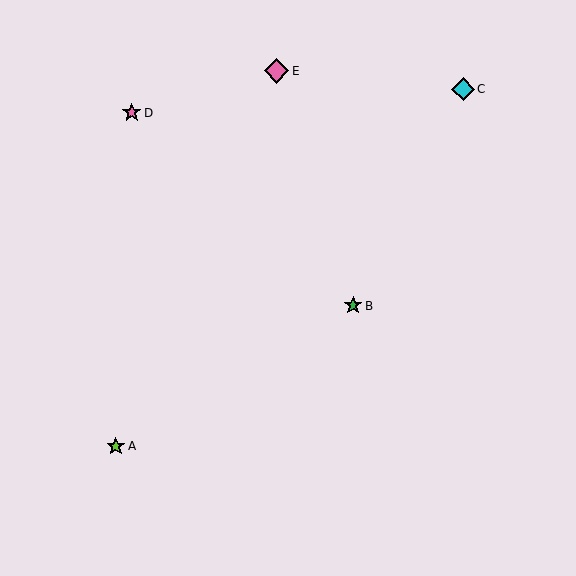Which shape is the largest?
The pink diamond (labeled E) is the largest.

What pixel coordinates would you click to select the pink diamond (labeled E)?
Click at (276, 71) to select the pink diamond E.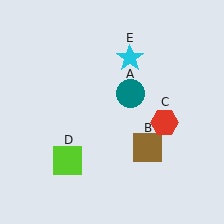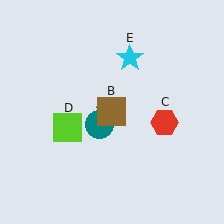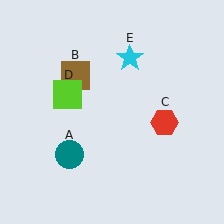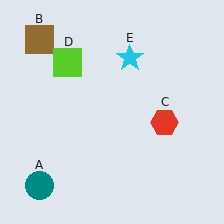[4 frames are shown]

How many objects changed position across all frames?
3 objects changed position: teal circle (object A), brown square (object B), lime square (object D).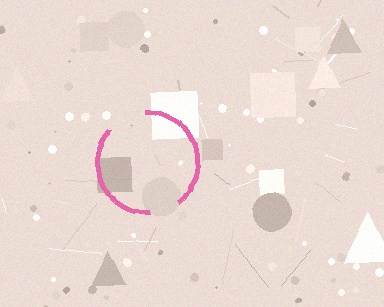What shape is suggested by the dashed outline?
The dashed outline suggests a circle.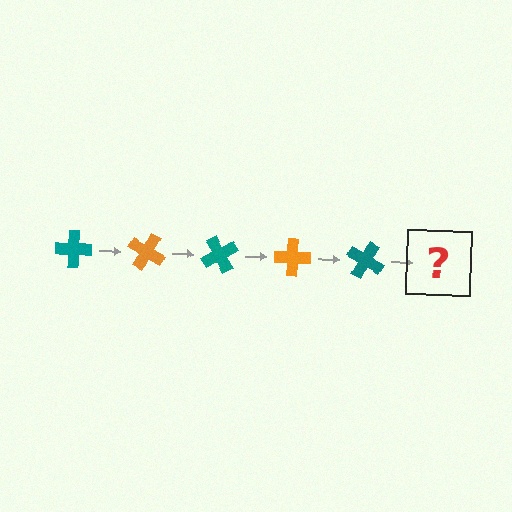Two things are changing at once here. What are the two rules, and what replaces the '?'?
The two rules are that it rotates 30 degrees each step and the color cycles through teal and orange. The '?' should be an orange cross, rotated 150 degrees from the start.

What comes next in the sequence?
The next element should be an orange cross, rotated 150 degrees from the start.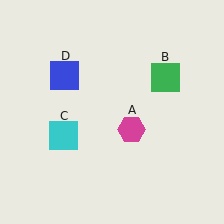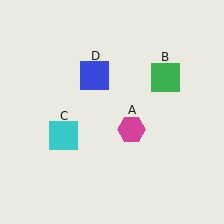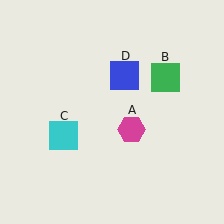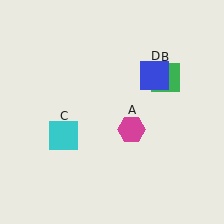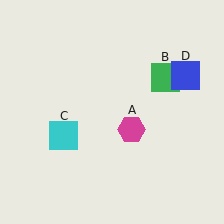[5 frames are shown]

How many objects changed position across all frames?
1 object changed position: blue square (object D).